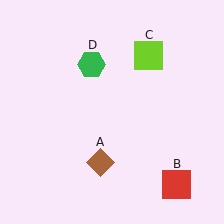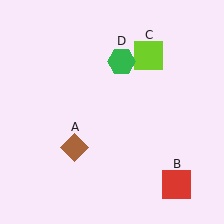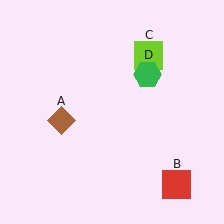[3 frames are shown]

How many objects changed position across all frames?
2 objects changed position: brown diamond (object A), green hexagon (object D).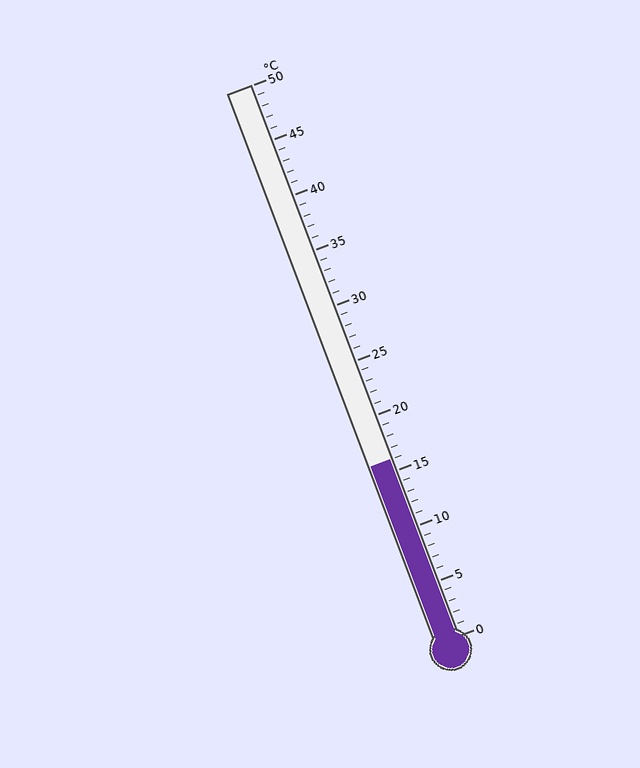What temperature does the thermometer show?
The thermometer shows approximately 16°C.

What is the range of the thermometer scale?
The thermometer scale ranges from 0°C to 50°C.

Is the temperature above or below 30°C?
The temperature is below 30°C.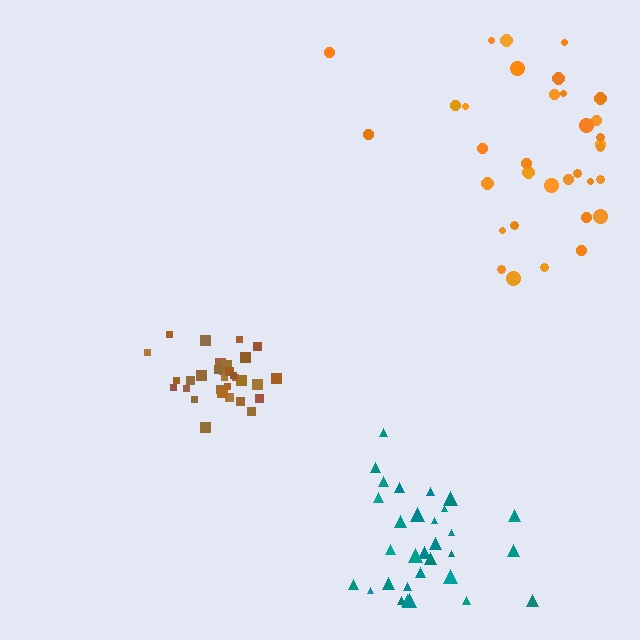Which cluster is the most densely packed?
Brown.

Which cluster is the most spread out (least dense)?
Orange.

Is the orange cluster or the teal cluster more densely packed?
Teal.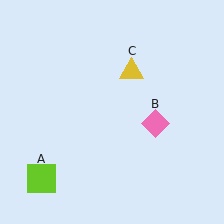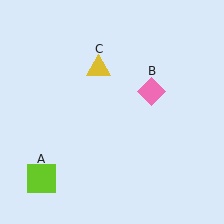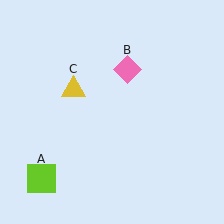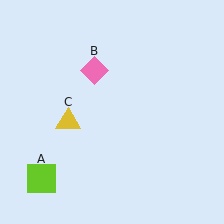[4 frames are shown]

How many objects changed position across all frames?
2 objects changed position: pink diamond (object B), yellow triangle (object C).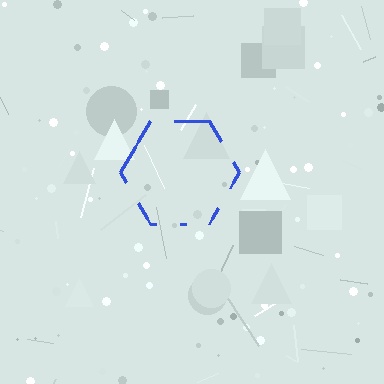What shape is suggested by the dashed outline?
The dashed outline suggests a hexagon.